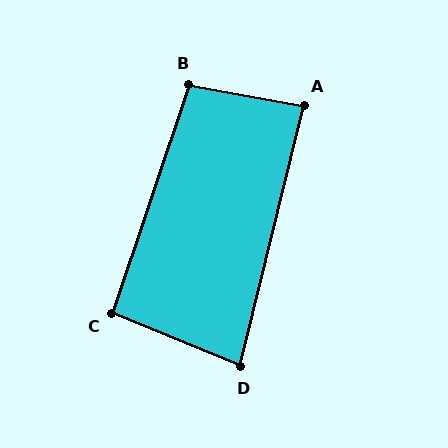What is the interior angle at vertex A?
Approximately 86 degrees (approximately right).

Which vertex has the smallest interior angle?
D, at approximately 81 degrees.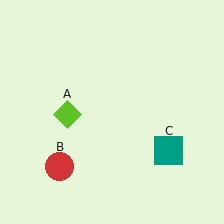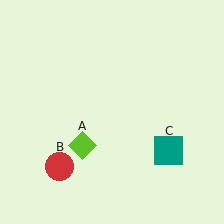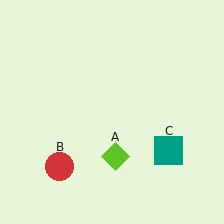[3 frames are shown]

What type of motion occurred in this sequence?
The lime diamond (object A) rotated counterclockwise around the center of the scene.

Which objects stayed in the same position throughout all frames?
Red circle (object B) and teal square (object C) remained stationary.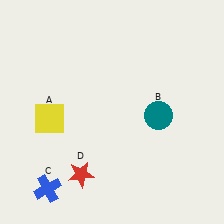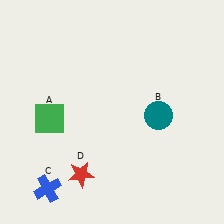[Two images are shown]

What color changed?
The square (A) changed from yellow in Image 1 to green in Image 2.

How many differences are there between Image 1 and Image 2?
There is 1 difference between the two images.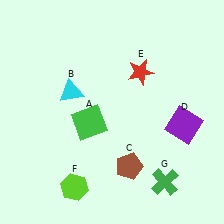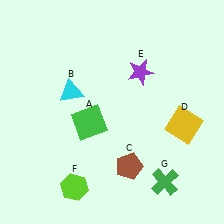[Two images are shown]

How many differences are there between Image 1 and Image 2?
There are 2 differences between the two images.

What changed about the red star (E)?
In Image 1, E is red. In Image 2, it changed to purple.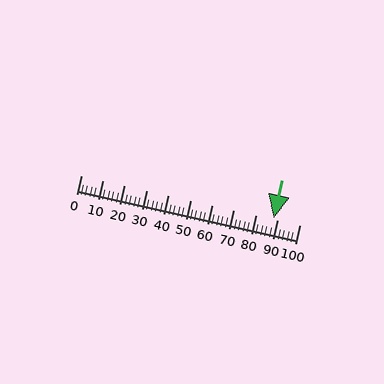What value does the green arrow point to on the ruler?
The green arrow points to approximately 88.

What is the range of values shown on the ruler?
The ruler shows values from 0 to 100.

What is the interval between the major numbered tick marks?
The major tick marks are spaced 10 units apart.